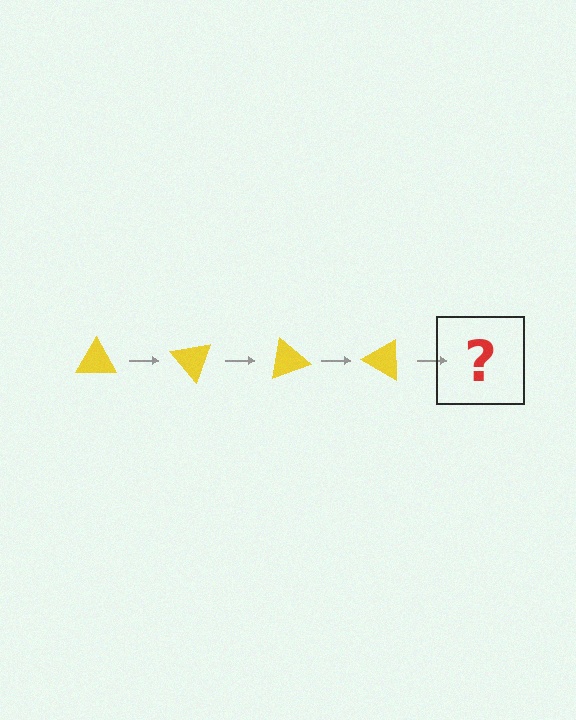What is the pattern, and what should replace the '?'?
The pattern is that the triangle rotates 50 degrees each step. The '?' should be a yellow triangle rotated 200 degrees.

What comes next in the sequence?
The next element should be a yellow triangle rotated 200 degrees.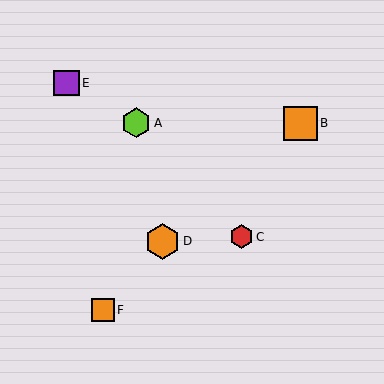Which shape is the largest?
The orange hexagon (labeled D) is the largest.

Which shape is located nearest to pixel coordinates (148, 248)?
The orange hexagon (labeled D) at (162, 241) is nearest to that location.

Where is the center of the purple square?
The center of the purple square is at (66, 83).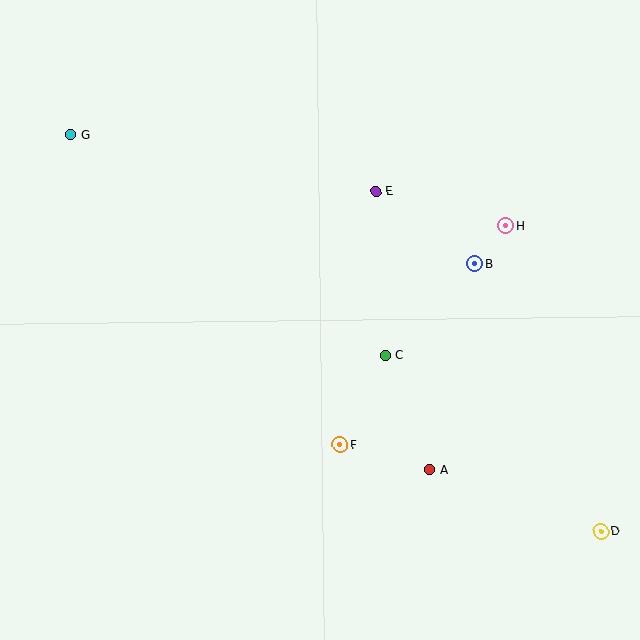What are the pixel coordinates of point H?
Point H is at (506, 226).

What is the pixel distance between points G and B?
The distance between G and B is 425 pixels.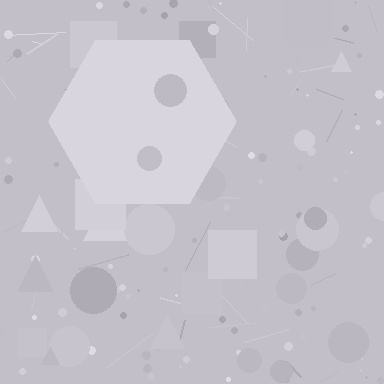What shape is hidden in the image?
A hexagon is hidden in the image.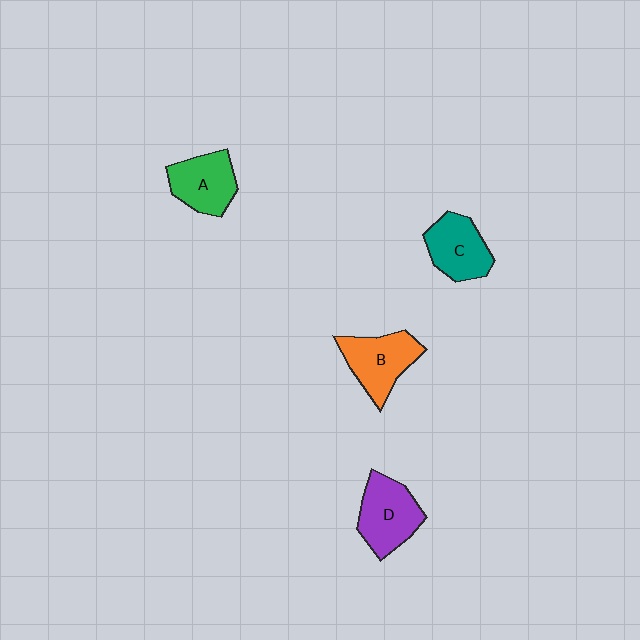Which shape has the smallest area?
Shape A (green).